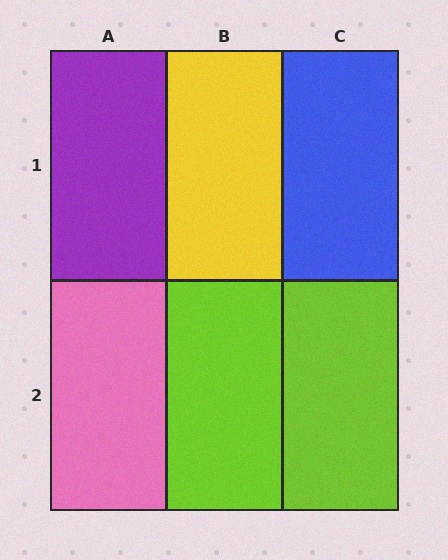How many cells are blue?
1 cell is blue.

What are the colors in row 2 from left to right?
Pink, lime, lime.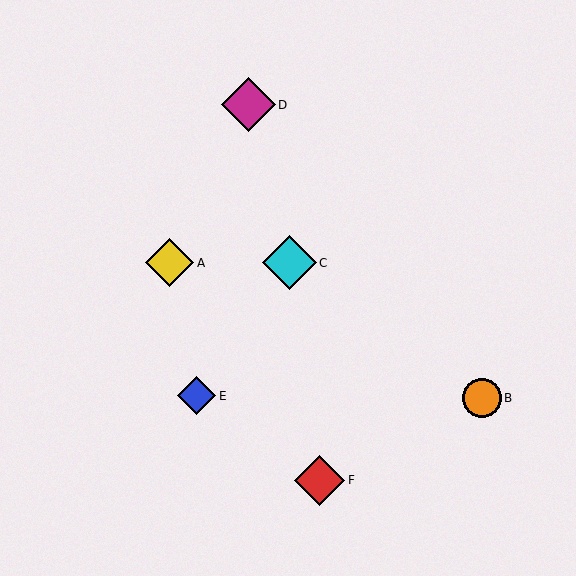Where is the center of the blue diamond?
The center of the blue diamond is at (197, 396).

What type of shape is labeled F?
Shape F is a red diamond.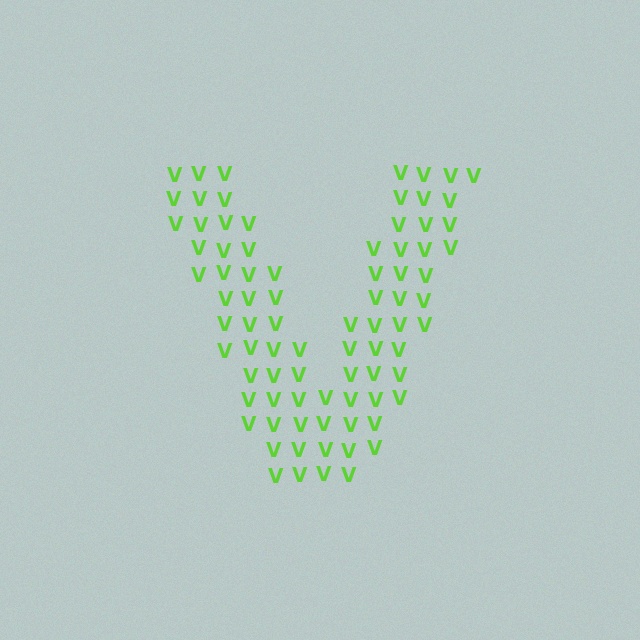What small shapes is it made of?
It is made of small letter V's.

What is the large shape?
The large shape is the letter V.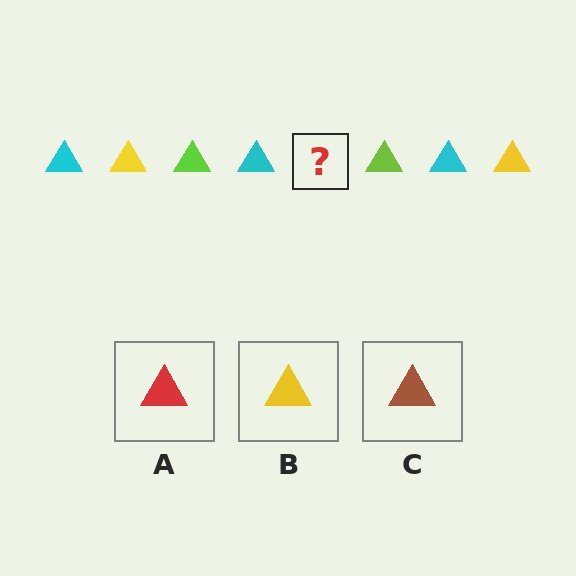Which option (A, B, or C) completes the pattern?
B.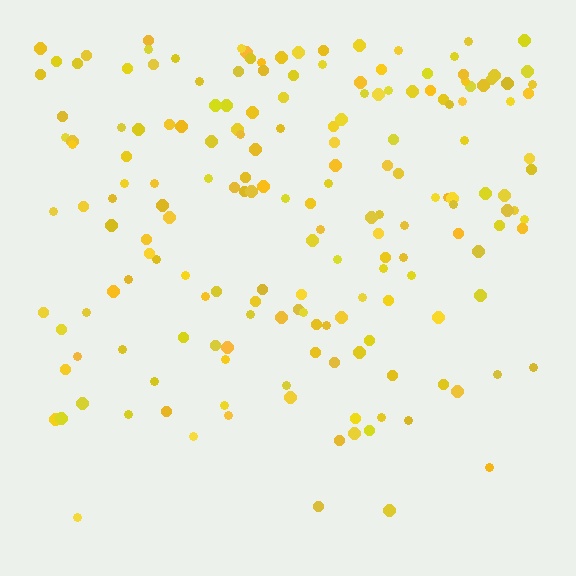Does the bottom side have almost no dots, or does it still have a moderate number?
Still a moderate number, just noticeably fewer than the top.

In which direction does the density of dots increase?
From bottom to top, with the top side densest.